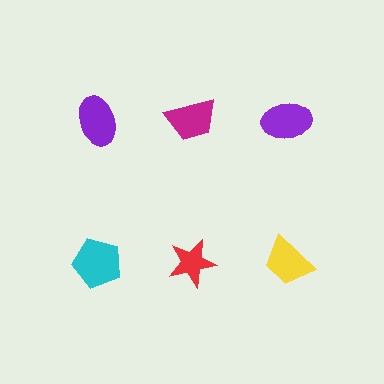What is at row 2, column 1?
A cyan pentagon.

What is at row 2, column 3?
A yellow trapezoid.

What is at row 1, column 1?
A purple ellipse.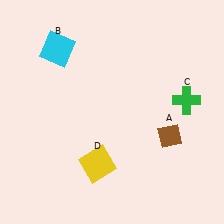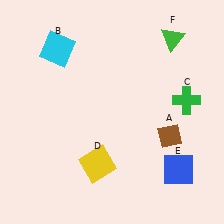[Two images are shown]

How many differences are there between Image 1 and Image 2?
There are 2 differences between the two images.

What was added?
A blue square (E), a green triangle (F) were added in Image 2.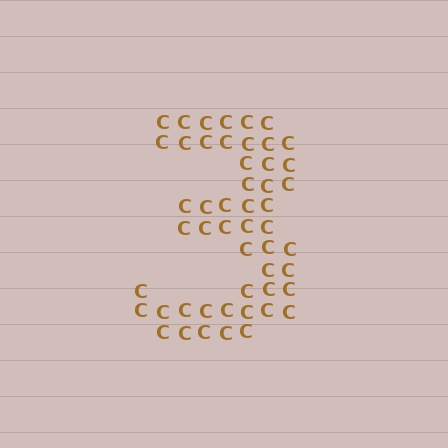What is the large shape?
The large shape is the digit 3.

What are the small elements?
The small elements are letter C's.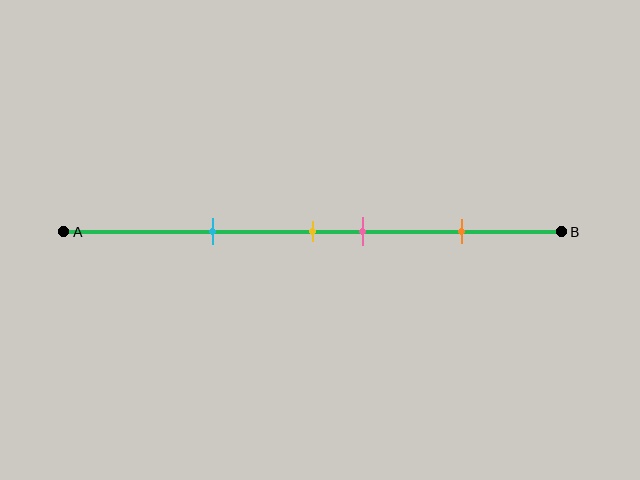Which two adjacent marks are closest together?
The yellow and pink marks are the closest adjacent pair.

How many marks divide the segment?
There are 4 marks dividing the segment.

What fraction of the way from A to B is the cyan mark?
The cyan mark is approximately 30% (0.3) of the way from A to B.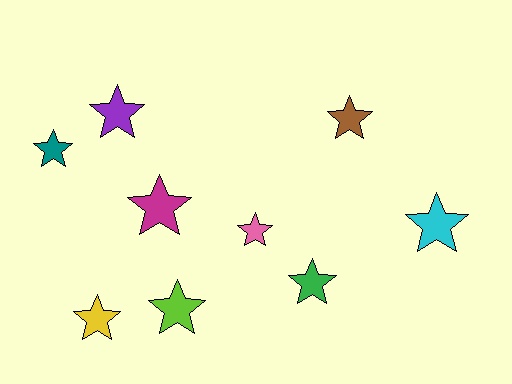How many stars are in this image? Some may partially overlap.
There are 9 stars.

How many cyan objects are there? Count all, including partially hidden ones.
There is 1 cyan object.